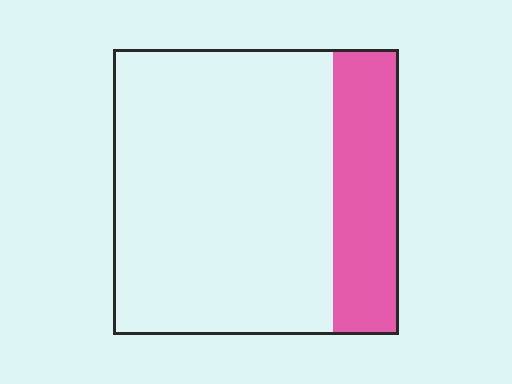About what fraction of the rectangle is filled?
About one quarter (1/4).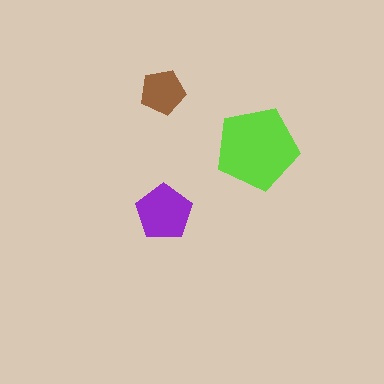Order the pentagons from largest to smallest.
the lime one, the purple one, the brown one.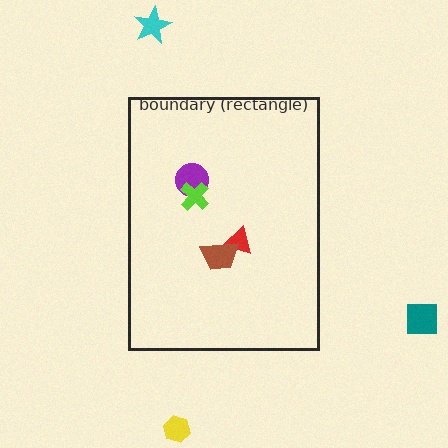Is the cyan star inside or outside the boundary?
Outside.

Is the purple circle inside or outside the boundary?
Inside.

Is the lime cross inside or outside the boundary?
Inside.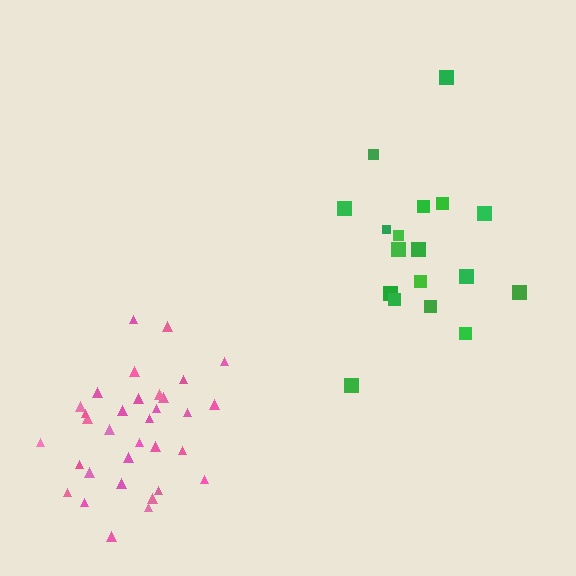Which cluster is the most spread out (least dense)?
Green.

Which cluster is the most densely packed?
Pink.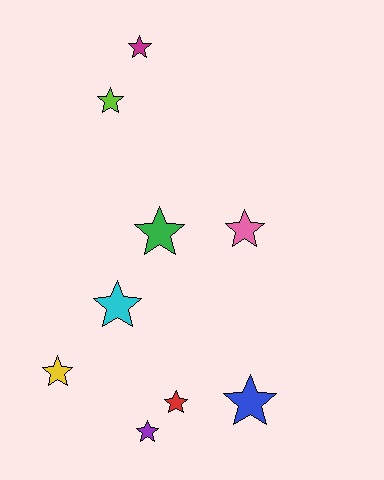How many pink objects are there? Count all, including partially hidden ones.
There is 1 pink object.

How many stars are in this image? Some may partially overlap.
There are 9 stars.